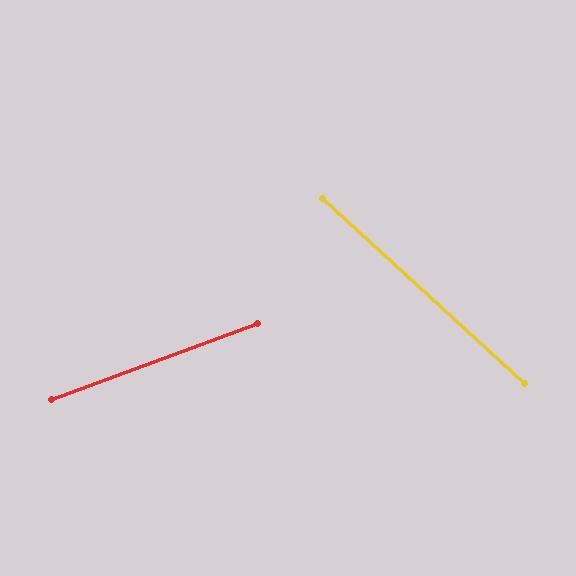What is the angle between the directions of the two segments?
Approximately 63 degrees.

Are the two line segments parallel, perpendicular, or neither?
Neither parallel nor perpendicular — they differ by about 63°.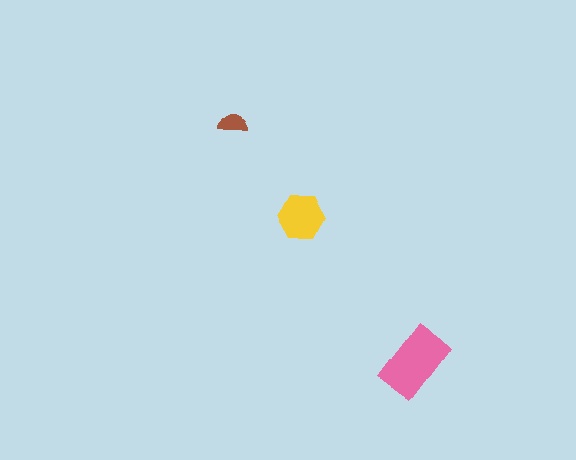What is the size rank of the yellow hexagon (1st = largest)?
2nd.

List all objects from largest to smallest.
The pink rectangle, the yellow hexagon, the brown semicircle.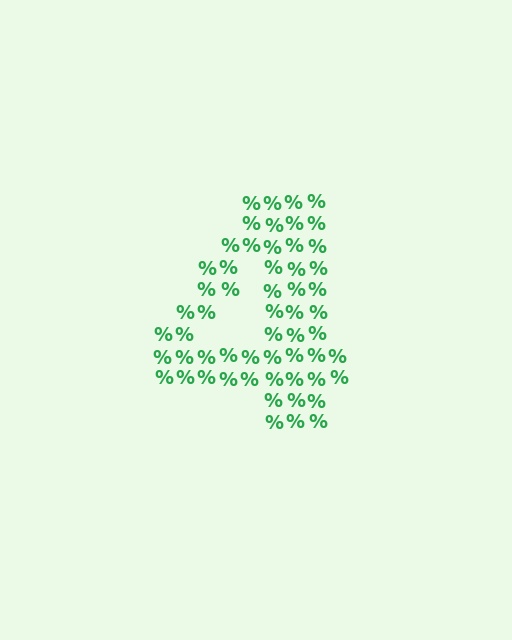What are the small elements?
The small elements are percent signs.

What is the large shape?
The large shape is the digit 4.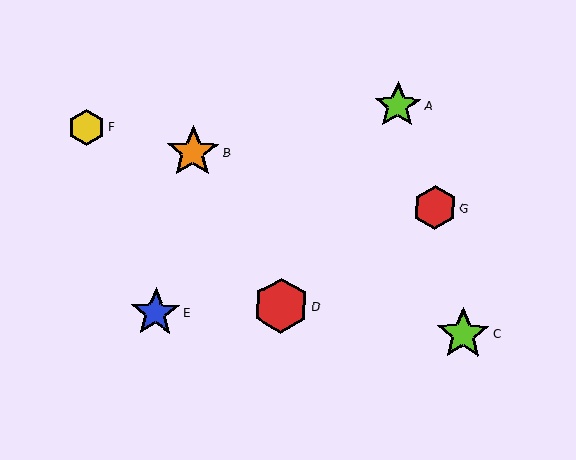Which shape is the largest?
The red hexagon (labeled D) is the largest.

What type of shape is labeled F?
Shape F is a yellow hexagon.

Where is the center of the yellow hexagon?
The center of the yellow hexagon is at (87, 127).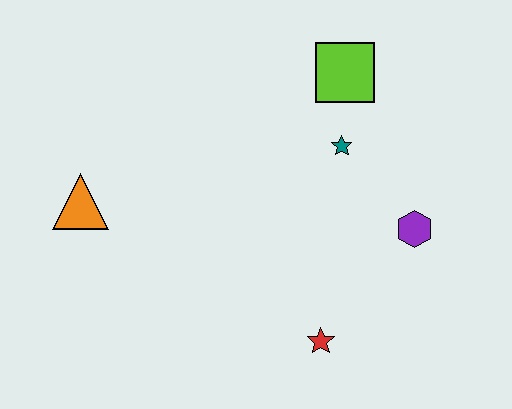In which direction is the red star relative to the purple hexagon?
The red star is below the purple hexagon.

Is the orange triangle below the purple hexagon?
No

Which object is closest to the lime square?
The teal star is closest to the lime square.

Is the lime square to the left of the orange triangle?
No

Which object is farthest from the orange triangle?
The purple hexagon is farthest from the orange triangle.